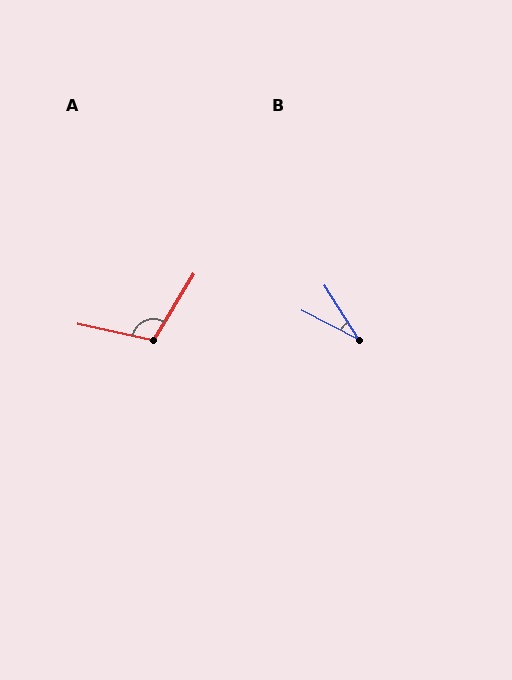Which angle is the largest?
A, at approximately 109 degrees.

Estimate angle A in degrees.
Approximately 109 degrees.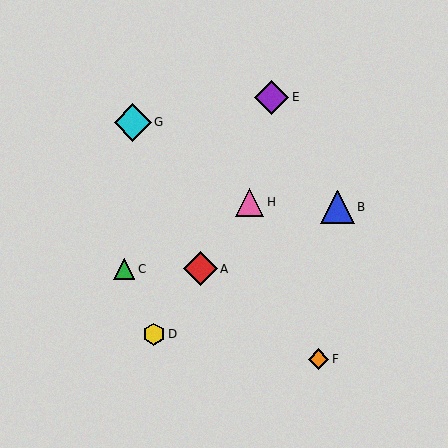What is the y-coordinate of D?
Object D is at y≈334.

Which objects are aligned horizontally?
Objects A, C are aligned horizontally.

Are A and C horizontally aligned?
Yes, both are at y≈269.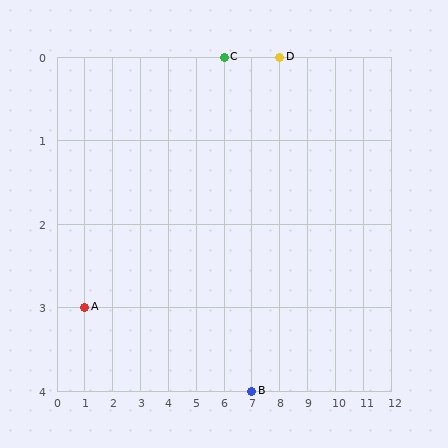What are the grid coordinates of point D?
Point D is at grid coordinates (8, 0).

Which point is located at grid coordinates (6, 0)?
Point C is at (6, 0).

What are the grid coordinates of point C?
Point C is at grid coordinates (6, 0).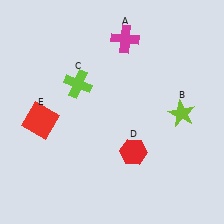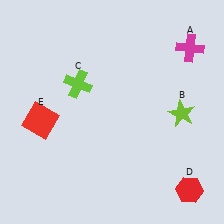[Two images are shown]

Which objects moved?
The objects that moved are: the magenta cross (A), the red hexagon (D).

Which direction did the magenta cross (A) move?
The magenta cross (A) moved right.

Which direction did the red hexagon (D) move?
The red hexagon (D) moved right.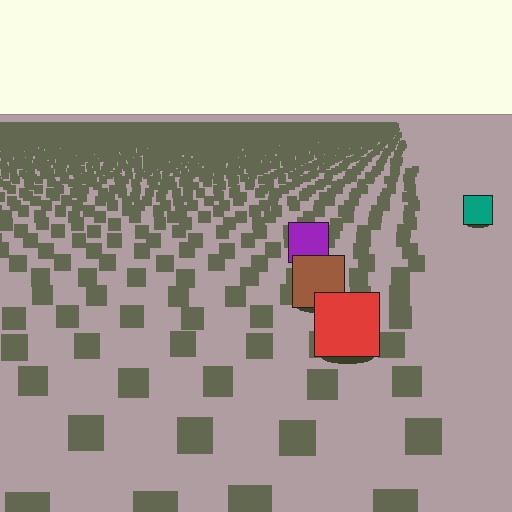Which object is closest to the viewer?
The red square is closest. The texture marks near it are larger and more spread out.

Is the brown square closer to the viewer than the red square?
No. The red square is closer — you can tell from the texture gradient: the ground texture is coarser near it.